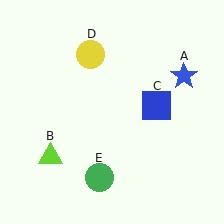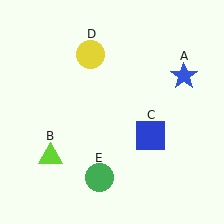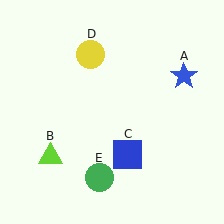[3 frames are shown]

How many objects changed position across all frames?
1 object changed position: blue square (object C).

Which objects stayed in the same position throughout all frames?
Blue star (object A) and lime triangle (object B) and yellow circle (object D) and green circle (object E) remained stationary.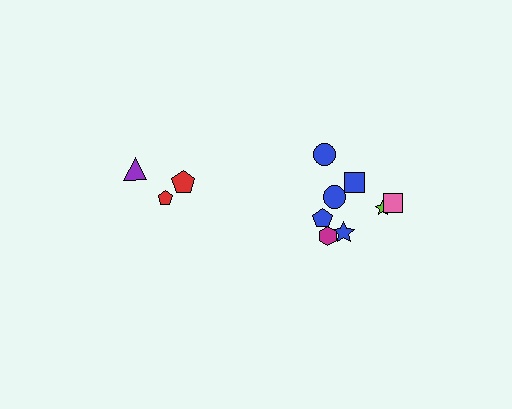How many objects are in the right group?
There are 8 objects.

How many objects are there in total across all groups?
There are 11 objects.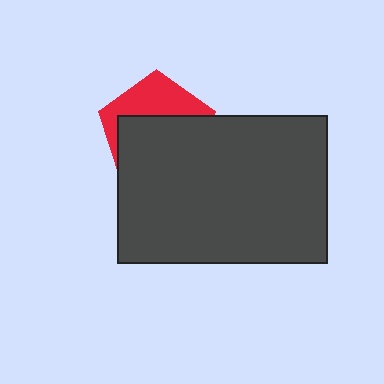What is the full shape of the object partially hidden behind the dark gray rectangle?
The partially hidden object is a red pentagon.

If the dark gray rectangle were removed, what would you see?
You would see the complete red pentagon.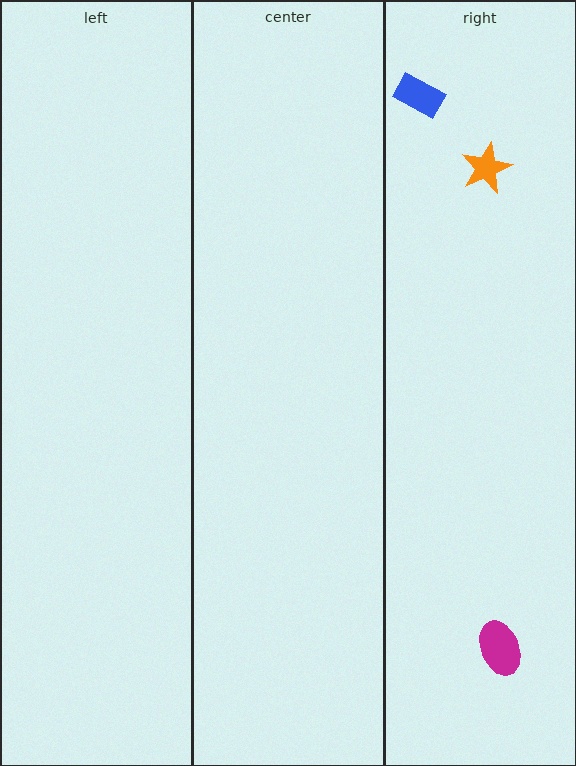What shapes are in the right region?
The magenta ellipse, the blue rectangle, the orange star.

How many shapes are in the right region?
3.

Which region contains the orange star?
The right region.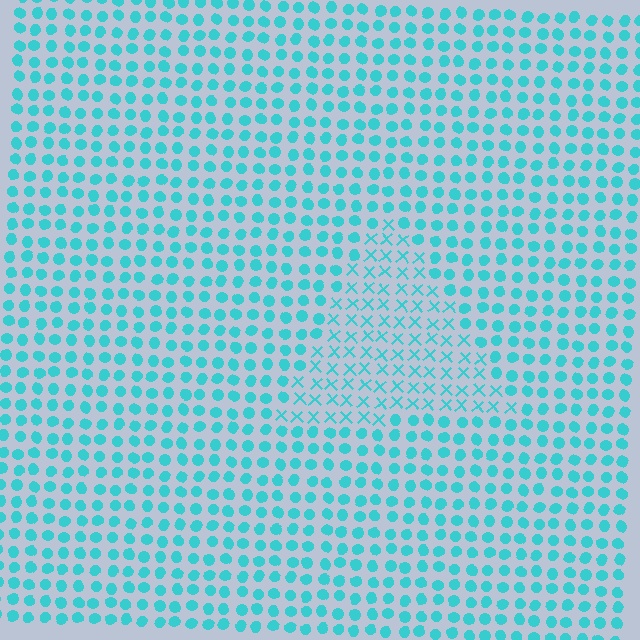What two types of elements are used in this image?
The image uses X marks inside the triangle region and circles outside it.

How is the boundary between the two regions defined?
The boundary is defined by a change in element shape: X marks inside vs. circles outside. All elements share the same color and spacing.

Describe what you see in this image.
The image is filled with small cyan elements arranged in a uniform grid. A triangle-shaped region contains X marks, while the surrounding area contains circles. The boundary is defined purely by the change in element shape.